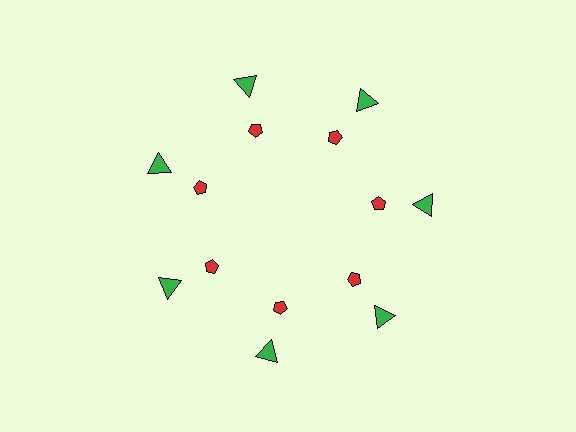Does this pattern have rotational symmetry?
Yes, this pattern has 7-fold rotational symmetry. It looks the same after rotating 51 degrees around the center.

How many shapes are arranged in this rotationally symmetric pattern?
There are 14 shapes, arranged in 7 groups of 2.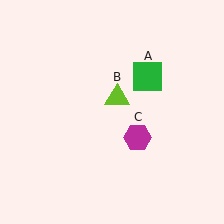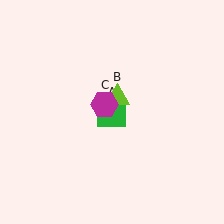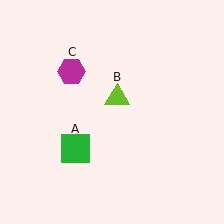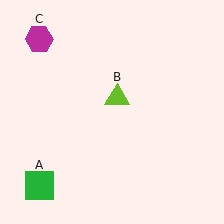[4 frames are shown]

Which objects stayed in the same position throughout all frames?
Lime triangle (object B) remained stationary.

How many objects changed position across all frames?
2 objects changed position: green square (object A), magenta hexagon (object C).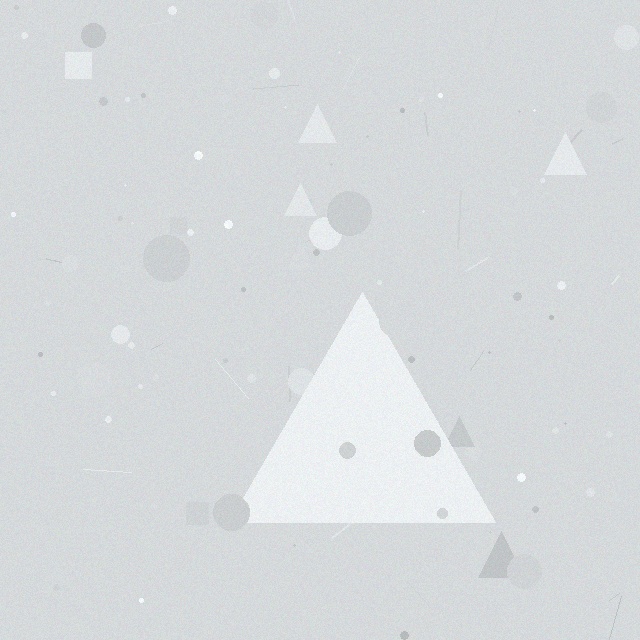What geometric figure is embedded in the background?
A triangle is embedded in the background.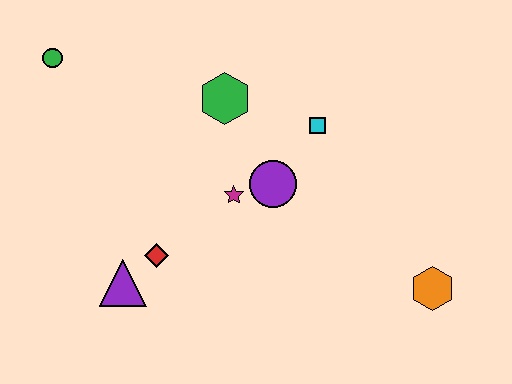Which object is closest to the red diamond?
The purple triangle is closest to the red diamond.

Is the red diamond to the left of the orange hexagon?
Yes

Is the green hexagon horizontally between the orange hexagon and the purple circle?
No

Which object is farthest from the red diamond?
The orange hexagon is farthest from the red diamond.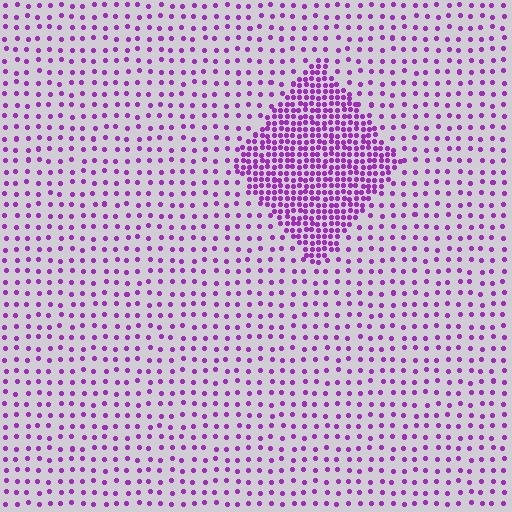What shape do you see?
I see a diamond.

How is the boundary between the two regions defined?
The boundary is defined by a change in element density (approximately 3.1x ratio). All elements are the same color, size, and shape.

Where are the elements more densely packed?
The elements are more densely packed inside the diamond boundary.